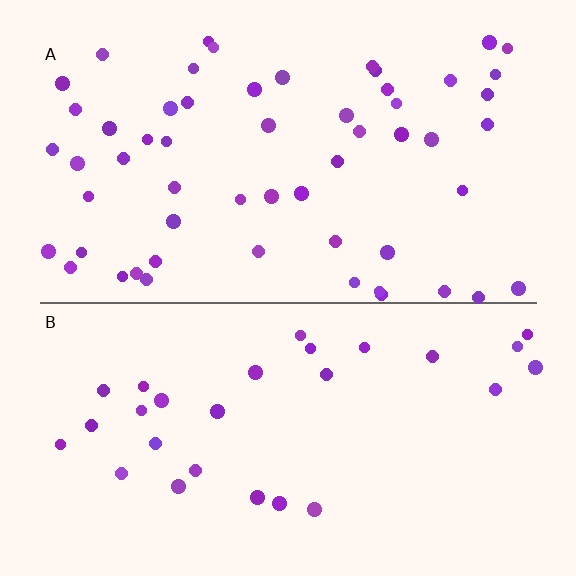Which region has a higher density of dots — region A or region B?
A (the top).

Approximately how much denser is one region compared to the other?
Approximately 2.0× — region A over region B.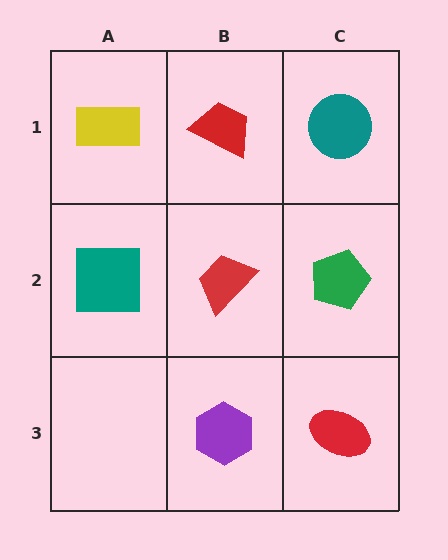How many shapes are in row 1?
3 shapes.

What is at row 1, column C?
A teal circle.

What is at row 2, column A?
A teal square.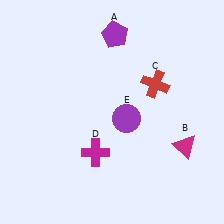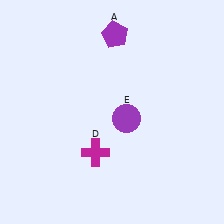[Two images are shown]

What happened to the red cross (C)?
The red cross (C) was removed in Image 2. It was in the top-right area of Image 1.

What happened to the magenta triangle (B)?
The magenta triangle (B) was removed in Image 2. It was in the bottom-right area of Image 1.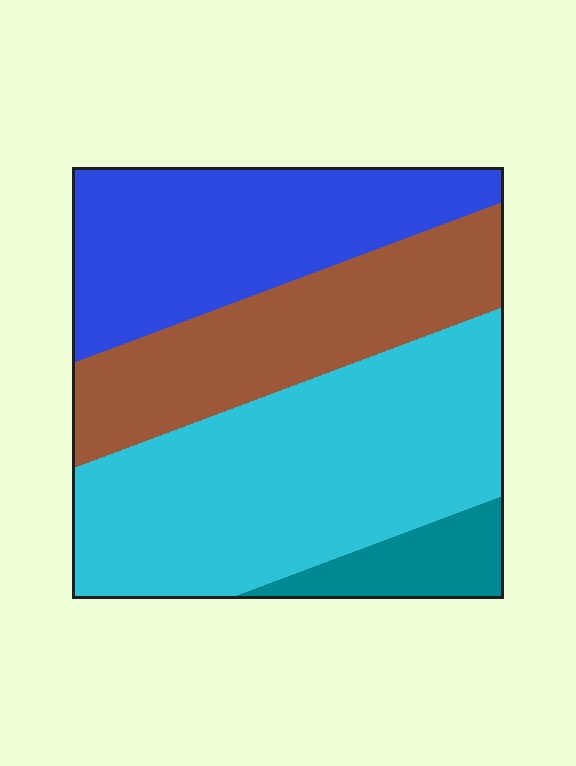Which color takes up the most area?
Cyan, at roughly 40%.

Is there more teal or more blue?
Blue.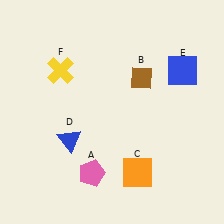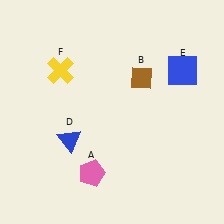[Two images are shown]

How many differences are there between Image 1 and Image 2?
There is 1 difference between the two images.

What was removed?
The orange square (C) was removed in Image 2.